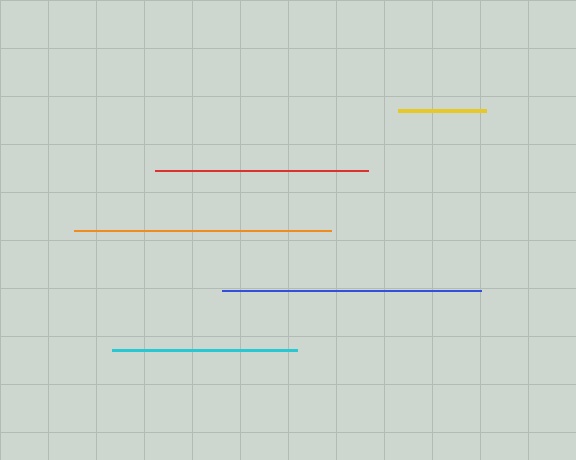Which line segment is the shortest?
The yellow line is the shortest at approximately 88 pixels.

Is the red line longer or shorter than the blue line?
The blue line is longer than the red line.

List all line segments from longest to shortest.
From longest to shortest: blue, orange, red, cyan, yellow.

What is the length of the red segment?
The red segment is approximately 213 pixels long.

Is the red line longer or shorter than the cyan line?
The red line is longer than the cyan line.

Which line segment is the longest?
The blue line is the longest at approximately 260 pixels.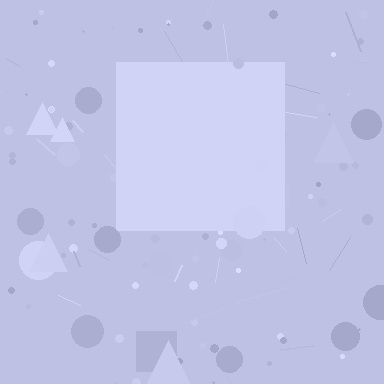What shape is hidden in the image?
A square is hidden in the image.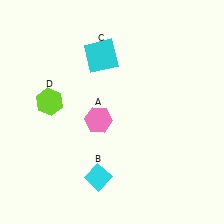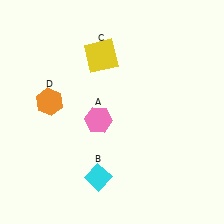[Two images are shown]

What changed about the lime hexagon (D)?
In Image 1, D is lime. In Image 2, it changed to orange.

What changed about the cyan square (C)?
In Image 1, C is cyan. In Image 2, it changed to yellow.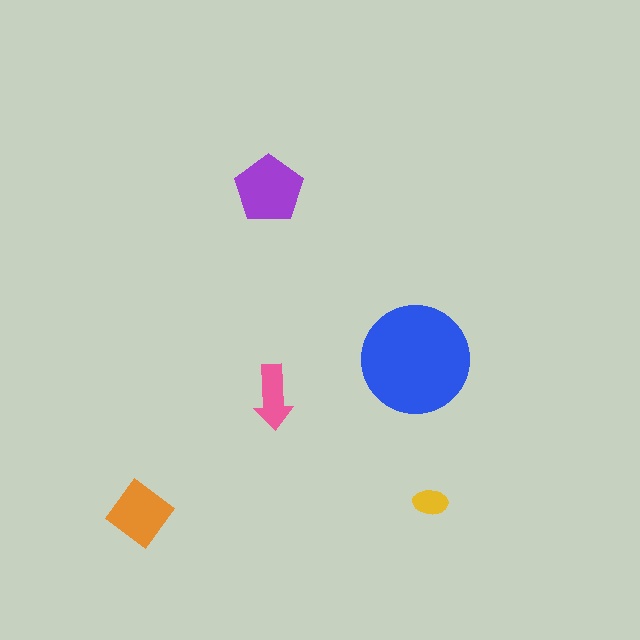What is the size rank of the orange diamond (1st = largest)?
3rd.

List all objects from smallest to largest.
The yellow ellipse, the pink arrow, the orange diamond, the purple pentagon, the blue circle.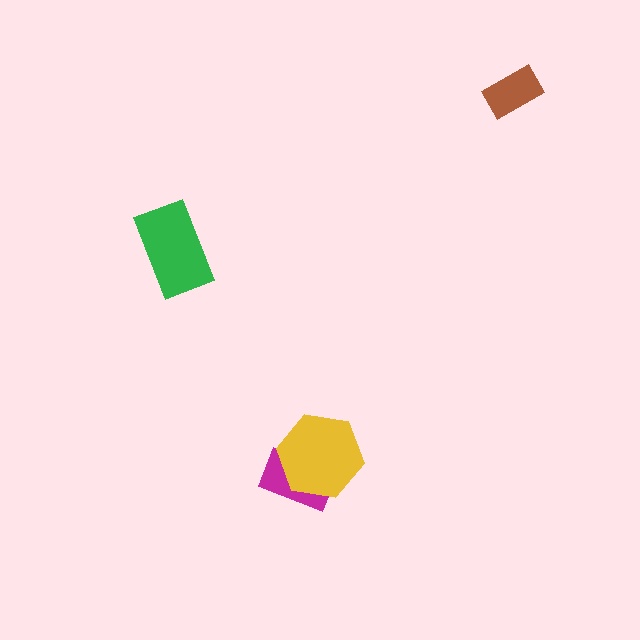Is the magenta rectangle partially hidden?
Yes, it is partially covered by another shape.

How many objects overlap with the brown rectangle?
0 objects overlap with the brown rectangle.